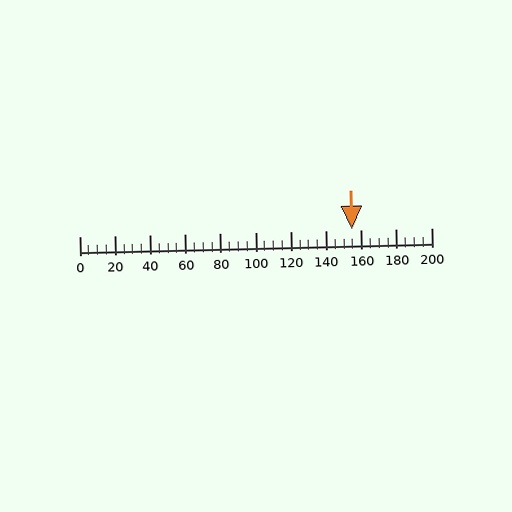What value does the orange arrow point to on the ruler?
The orange arrow points to approximately 155.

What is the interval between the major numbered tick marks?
The major tick marks are spaced 20 units apart.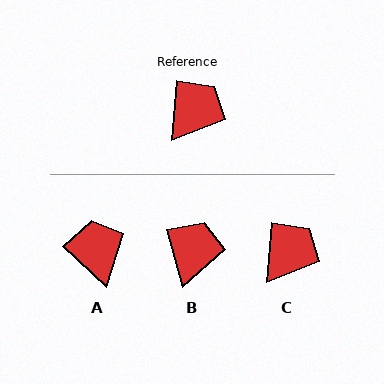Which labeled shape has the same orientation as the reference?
C.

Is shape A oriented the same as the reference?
No, it is off by about 51 degrees.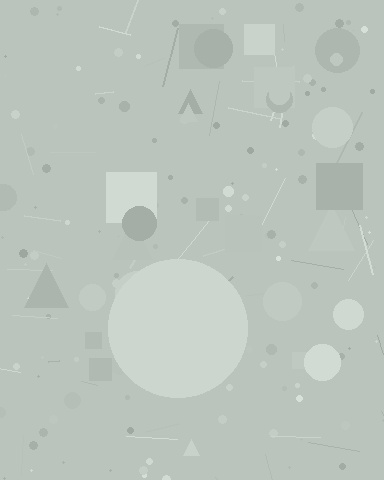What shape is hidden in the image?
A circle is hidden in the image.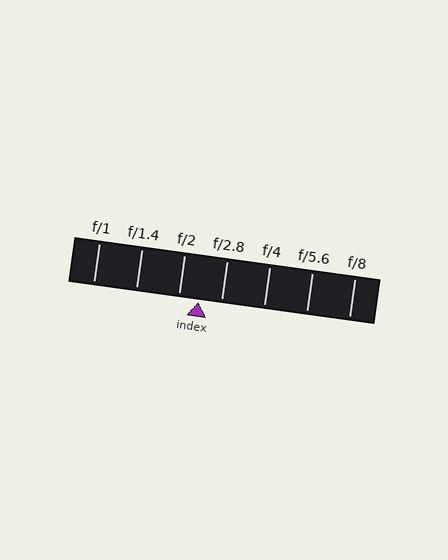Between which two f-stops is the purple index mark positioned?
The index mark is between f/2 and f/2.8.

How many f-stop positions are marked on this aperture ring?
There are 7 f-stop positions marked.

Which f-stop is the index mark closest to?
The index mark is closest to f/2.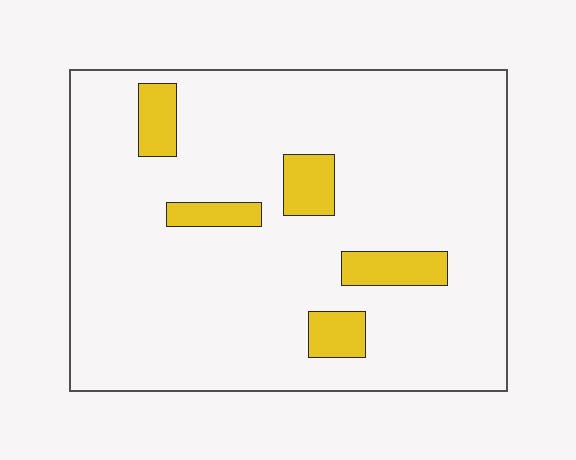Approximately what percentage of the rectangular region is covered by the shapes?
Approximately 10%.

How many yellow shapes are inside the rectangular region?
5.